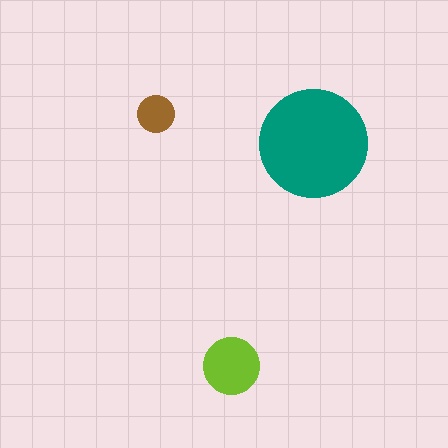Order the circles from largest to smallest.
the teal one, the lime one, the brown one.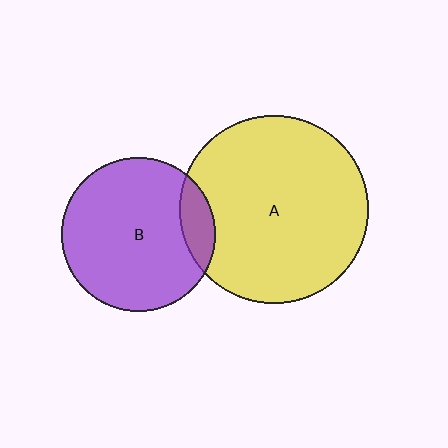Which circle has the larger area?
Circle A (yellow).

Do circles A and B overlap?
Yes.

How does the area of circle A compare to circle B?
Approximately 1.5 times.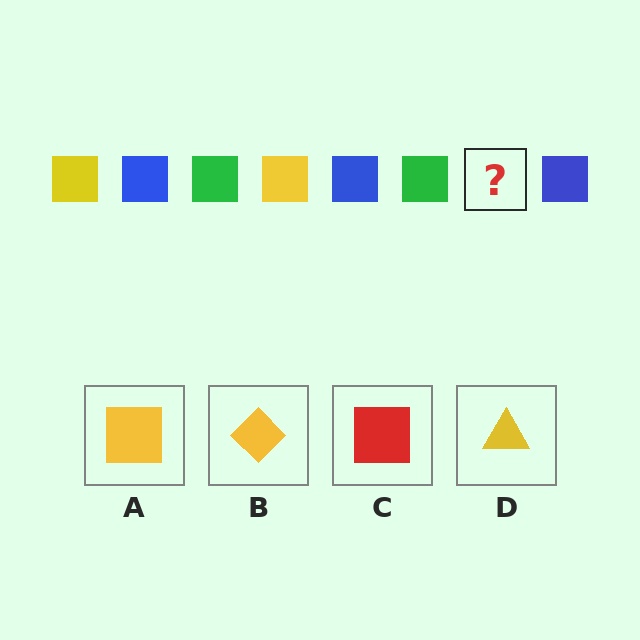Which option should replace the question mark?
Option A.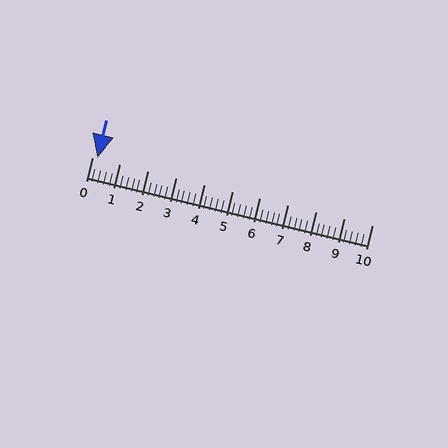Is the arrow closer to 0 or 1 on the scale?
The arrow is closer to 0.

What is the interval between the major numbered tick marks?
The major tick marks are spaced 1 units apart.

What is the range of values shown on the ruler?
The ruler shows values from 0 to 10.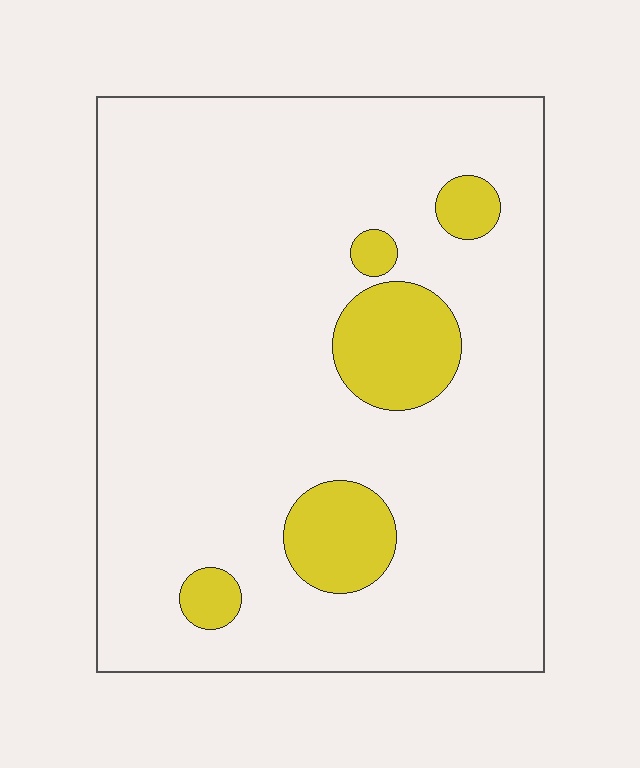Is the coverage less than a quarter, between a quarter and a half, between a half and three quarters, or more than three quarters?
Less than a quarter.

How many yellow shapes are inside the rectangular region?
5.